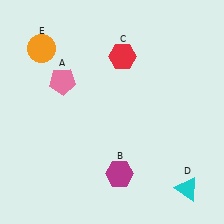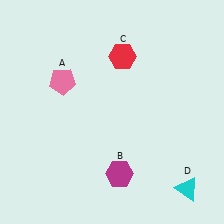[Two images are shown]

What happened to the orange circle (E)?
The orange circle (E) was removed in Image 2. It was in the top-left area of Image 1.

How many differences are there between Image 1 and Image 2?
There is 1 difference between the two images.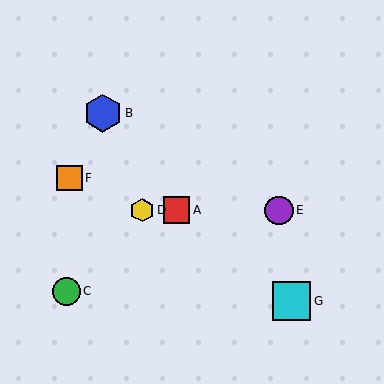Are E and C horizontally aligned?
No, E is at y≈210 and C is at y≈291.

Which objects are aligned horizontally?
Objects A, D, E are aligned horizontally.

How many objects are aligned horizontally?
3 objects (A, D, E) are aligned horizontally.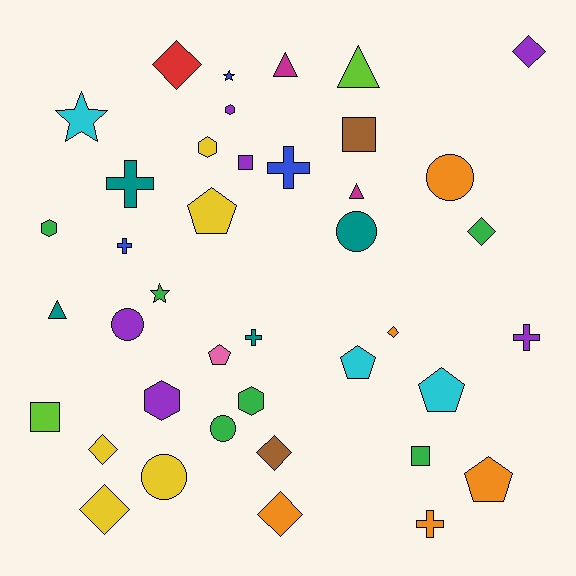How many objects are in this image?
There are 40 objects.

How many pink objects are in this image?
There is 1 pink object.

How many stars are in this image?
There are 3 stars.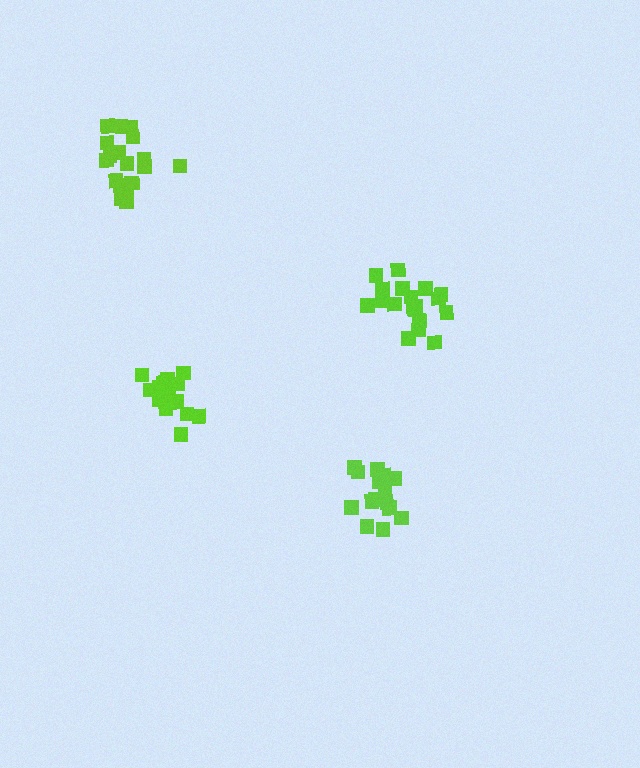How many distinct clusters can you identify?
There are 4 distinct clusters.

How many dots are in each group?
Group 1: 19 dots, Group 2: 18 dots, Group 3: 15 dots, Group 4: 19 dots (71 total).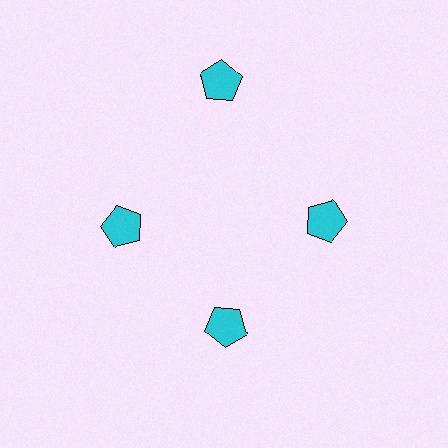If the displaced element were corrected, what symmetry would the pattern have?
It would have 4-fold rotational symmetry — the pattern would map onto itself every 90 degrees.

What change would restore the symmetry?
The symmetry would be restored by moving it inward, back onto the ring so that all 4 pentagons sit at equal angles and equal distance from the center.